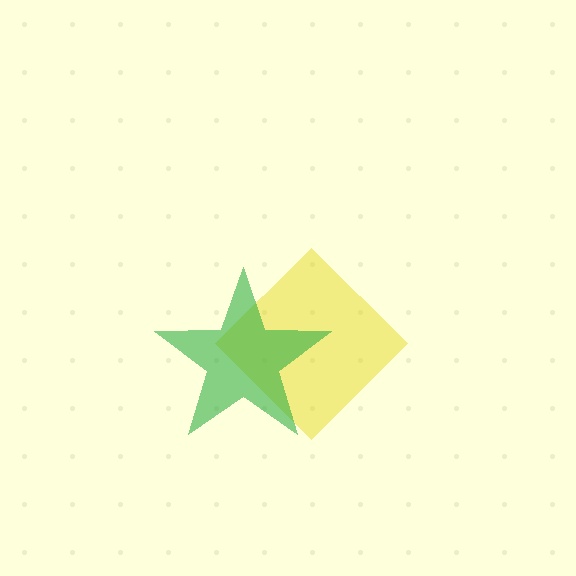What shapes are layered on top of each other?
The layered shapes are: a yellow diamond, a green star.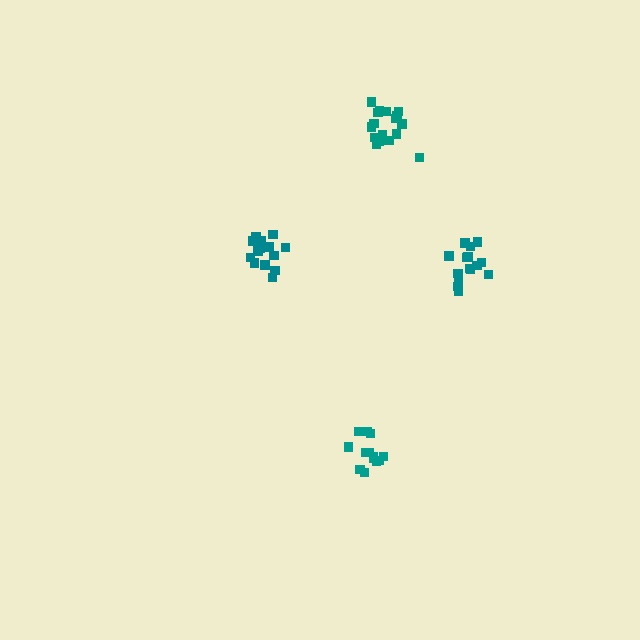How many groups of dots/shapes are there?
There are 4 groups.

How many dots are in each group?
Group 1: 15 dots, Group 2: 13 dots, Group 3: 15 dots, Group 4: 17 dots (60 total).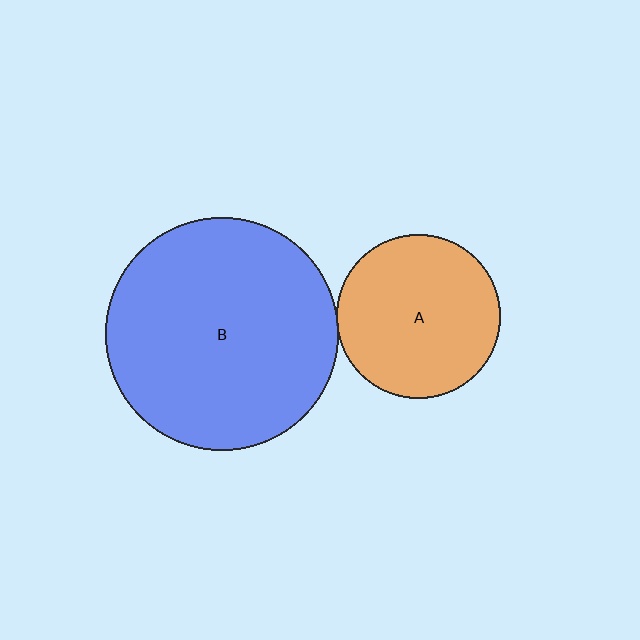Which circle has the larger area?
Circle B (blue).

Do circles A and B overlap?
Yes.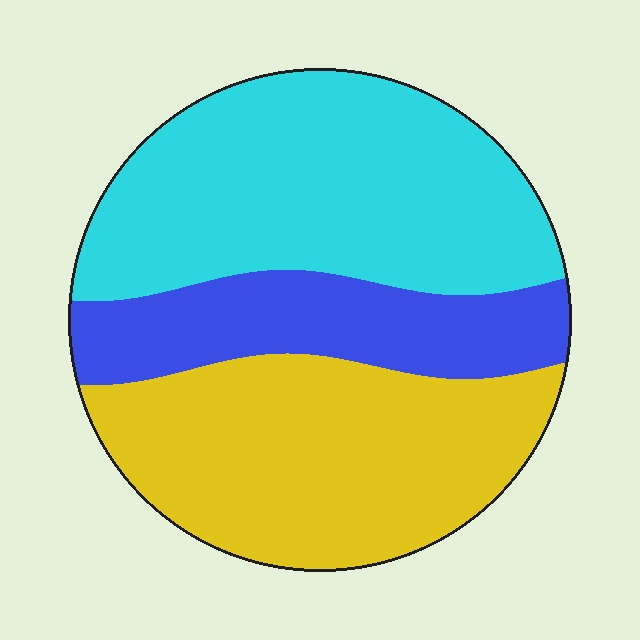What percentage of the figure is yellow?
Yellow takes up about three eighths (3/8) of the figure.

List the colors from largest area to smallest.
From largest to smallest: cyan, yellow, blue.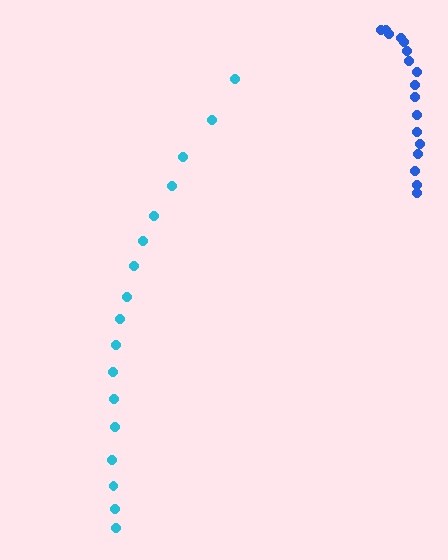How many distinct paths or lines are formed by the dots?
There are 2 distinct paths.